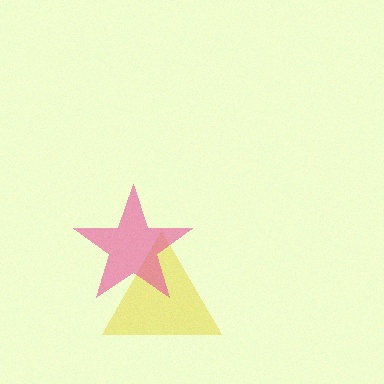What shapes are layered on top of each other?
The layered shapes are: a yellow triangle, a pink star.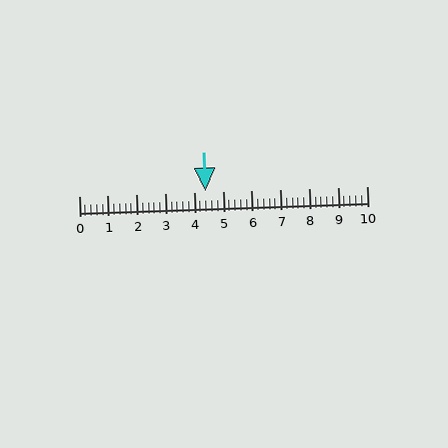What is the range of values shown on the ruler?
The ruler shows values from 0 to 10.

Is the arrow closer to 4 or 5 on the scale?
The arrow is closer to 4.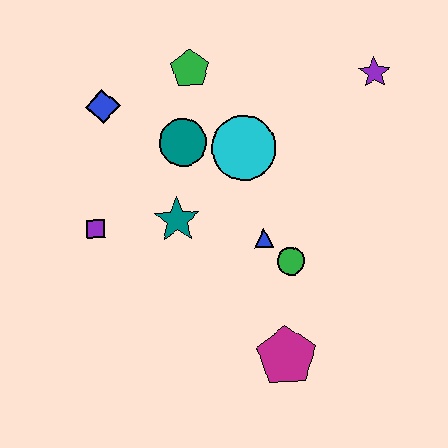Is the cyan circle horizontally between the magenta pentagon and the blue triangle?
No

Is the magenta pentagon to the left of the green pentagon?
No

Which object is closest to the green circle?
The blue triangle is closest to the green circle.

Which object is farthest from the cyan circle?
The magenta pentagon is farthest from the cyan circle.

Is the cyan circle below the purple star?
Yes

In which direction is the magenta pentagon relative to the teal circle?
The magenta pentagon is below the teal circle.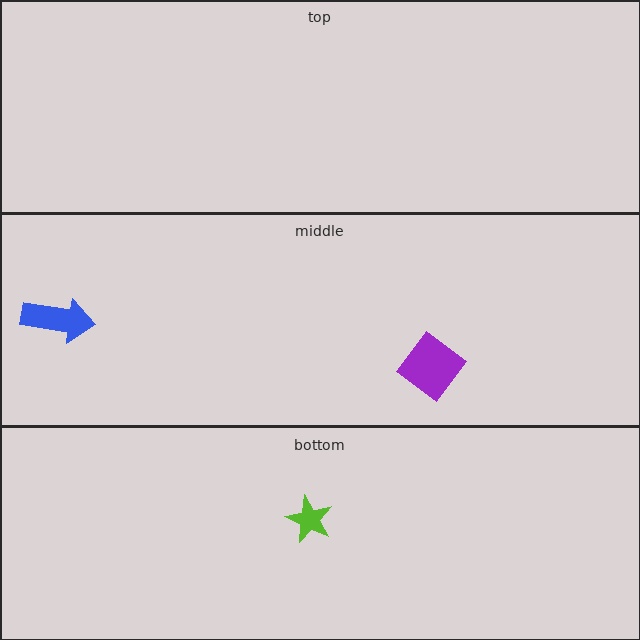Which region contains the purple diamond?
The middle region.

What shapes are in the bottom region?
The lime star.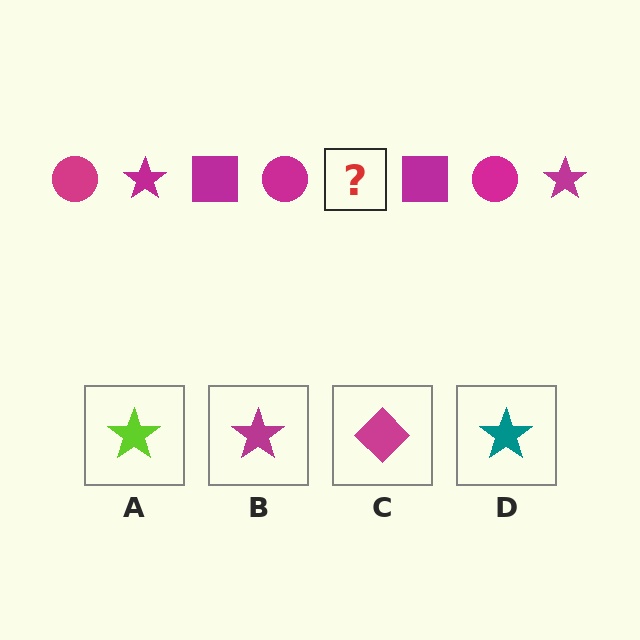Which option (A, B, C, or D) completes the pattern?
B.